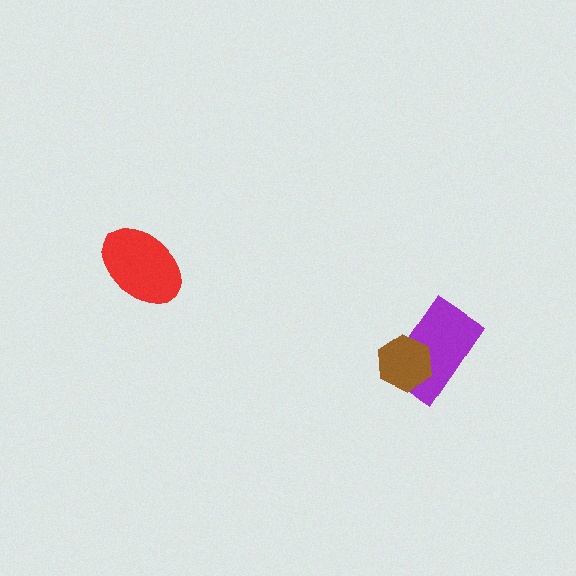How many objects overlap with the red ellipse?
0 objects overlap with the red ellipse.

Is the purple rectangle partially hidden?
Yes, it is partially covered by another shape.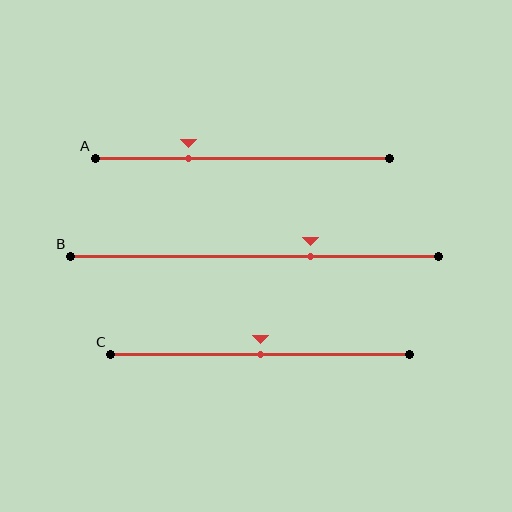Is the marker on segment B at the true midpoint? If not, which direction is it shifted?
No, the marker on segment B is shifted to the right by about 15% of the segment length.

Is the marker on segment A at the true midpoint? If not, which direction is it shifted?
No, the marker on segment A is shifted to the left by about 18% of the segment length.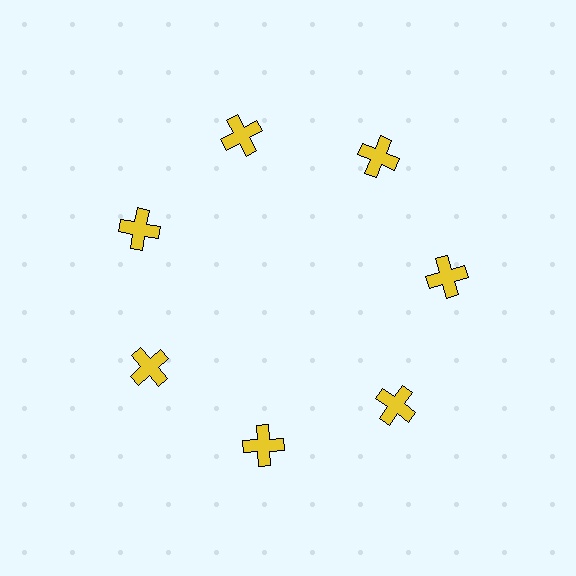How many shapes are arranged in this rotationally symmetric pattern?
There are 7 shapes, arranged in 7 groups of 1.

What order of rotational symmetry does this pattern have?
This pattern has 7-fold rotational symmetry.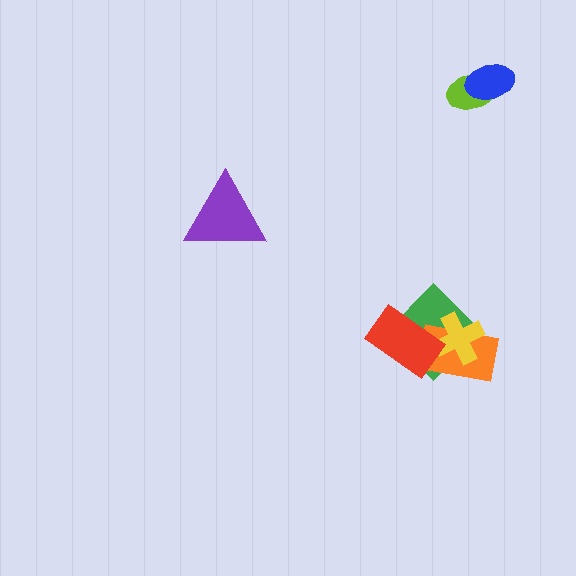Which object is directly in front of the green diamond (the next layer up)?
The orange rectangle is directly in front of the green diamond.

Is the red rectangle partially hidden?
No, no other shape covers it.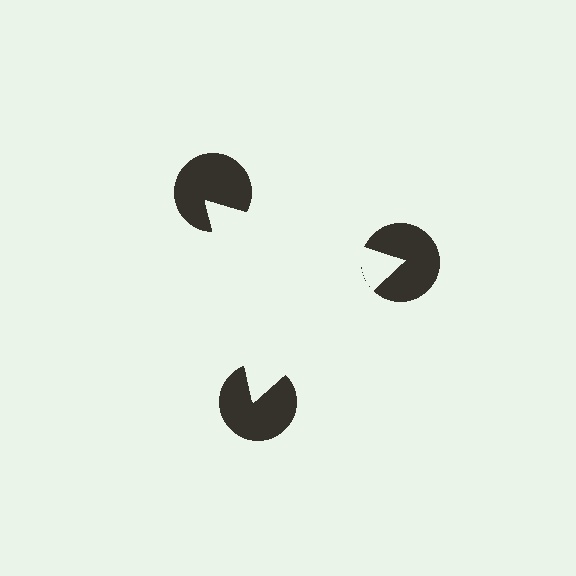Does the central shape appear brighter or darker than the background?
It typically appears slightly brighter than the background, even though no actual brightness change is drawn.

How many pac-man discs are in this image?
There are 3 — one at each vertex of the illusory triangle.